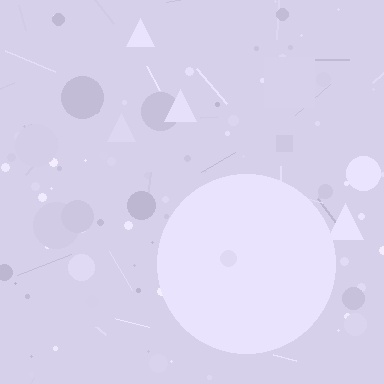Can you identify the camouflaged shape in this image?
The camouflaged shape is a circle.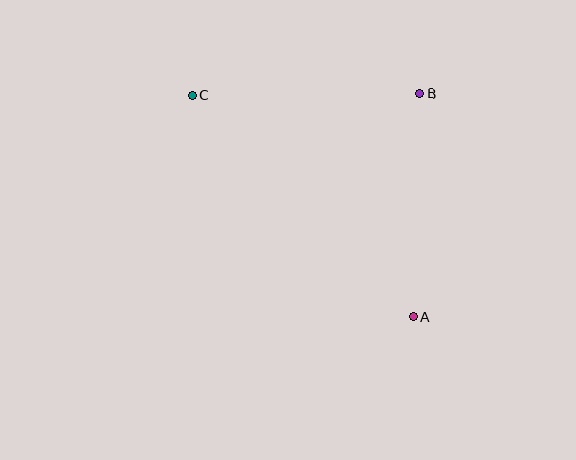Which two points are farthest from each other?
Points A and C are farthest from each other.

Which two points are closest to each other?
Points A and B are closest to each other.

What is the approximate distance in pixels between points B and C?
The distance between B and C is approximately 228 pixels.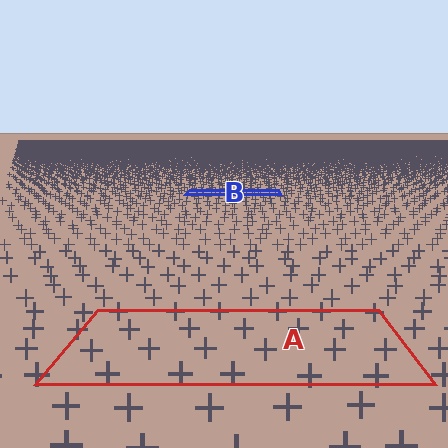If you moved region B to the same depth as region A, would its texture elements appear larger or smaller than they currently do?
They would appear larger. At a closer depth, the same texture elements are projected at a bigger on-screen size.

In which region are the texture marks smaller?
The texture marks are smaller in region B, because it is farther away.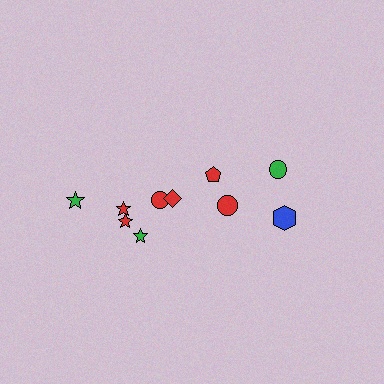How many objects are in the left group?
There are 6 objects.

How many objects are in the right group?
There are 4 objects.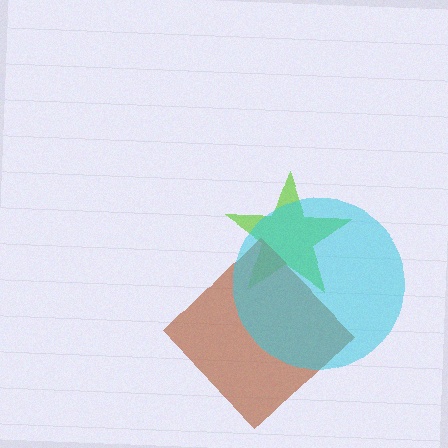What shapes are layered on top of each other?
The layered shapes are: a lime star, a brown diamond, a cyan circle.